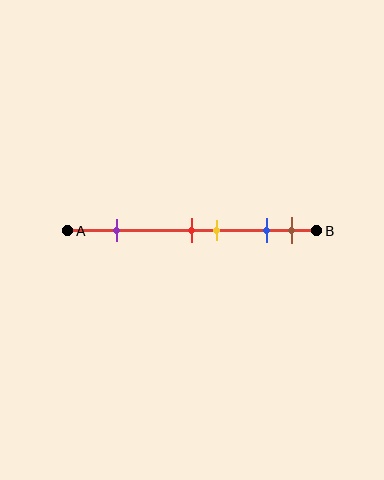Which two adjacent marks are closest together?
The red and yellow marks are the closest adjacent pair.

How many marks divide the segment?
There are 5 marks dividing the segment.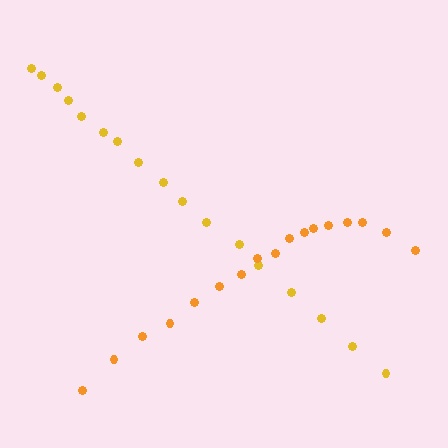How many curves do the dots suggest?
There are 2 distinct paths.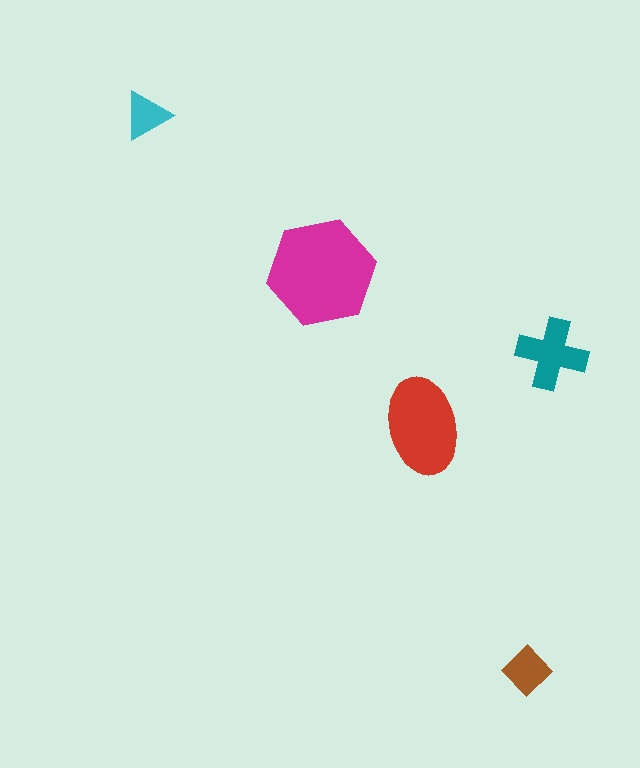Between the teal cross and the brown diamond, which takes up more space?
The teal cross.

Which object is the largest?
The magenta hexagon.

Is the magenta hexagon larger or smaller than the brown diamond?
Larger.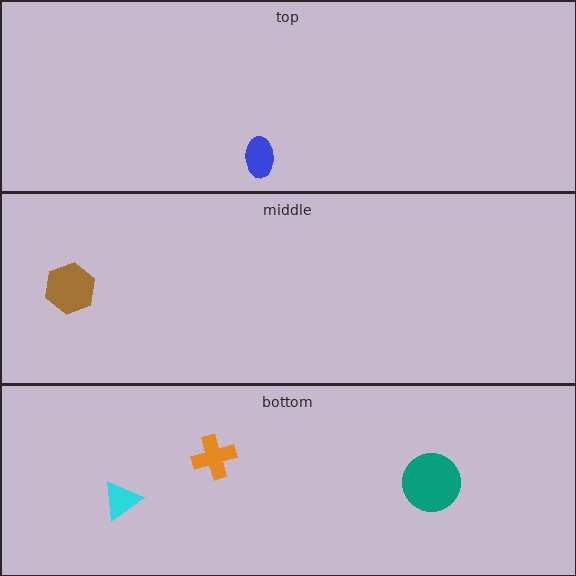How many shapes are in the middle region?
1.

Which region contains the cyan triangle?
The bottom region.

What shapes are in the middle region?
The brown hexagon.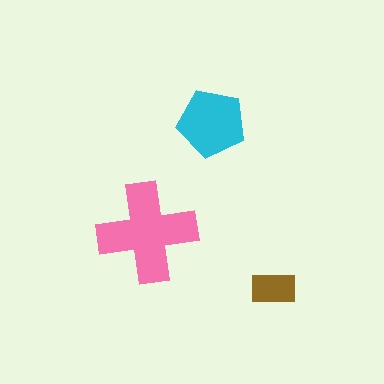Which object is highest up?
The cyan pentagon is topmost.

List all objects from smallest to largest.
The brown rectangle, the cyan pentagon, the pink cross.